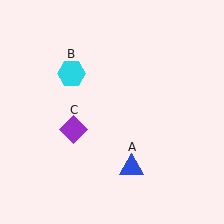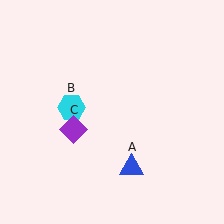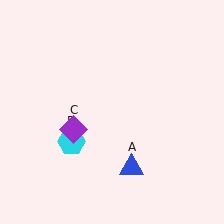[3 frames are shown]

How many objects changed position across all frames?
1 object changed position: cyan hexagon (object B).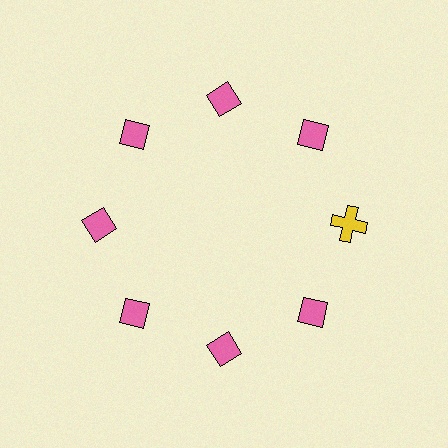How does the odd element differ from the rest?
It differs in both color (yellow instead of pink) and shape (cross instead of diamond).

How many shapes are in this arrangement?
There are 8 shapes arranged in a ring pattern.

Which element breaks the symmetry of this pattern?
The yellow cross at roughly the 3 o'clock position breaks the symmetry. All other shapes are pink diamonds.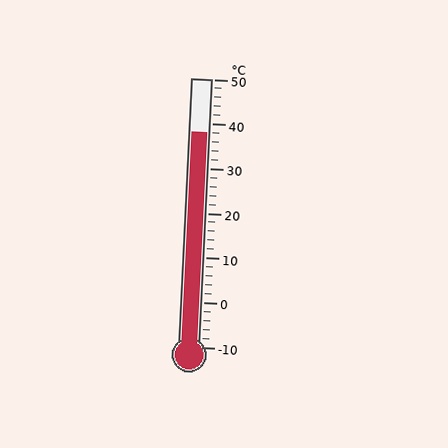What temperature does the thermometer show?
The thermometer shows approximately 38°C.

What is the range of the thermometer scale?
The thermometer scale ranges from -10°C to 50°C.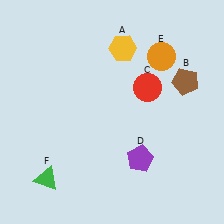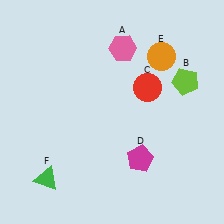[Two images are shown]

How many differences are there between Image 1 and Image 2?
There are 3 differences between the two images.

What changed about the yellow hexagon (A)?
In Image 1, A is yellow. In Image 2, it changed to pink.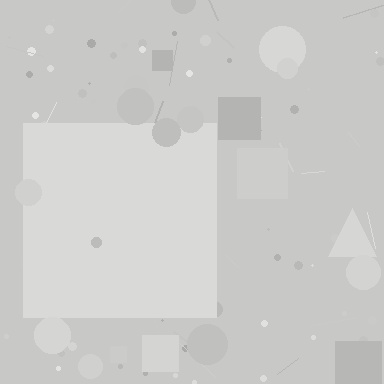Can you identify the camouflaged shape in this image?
The camouflaged shape is a square.